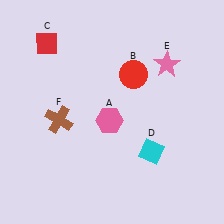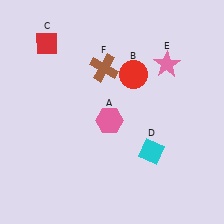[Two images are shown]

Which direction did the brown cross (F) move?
The brown cross (F) moved up.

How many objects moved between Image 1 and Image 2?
1 object moved between the two images.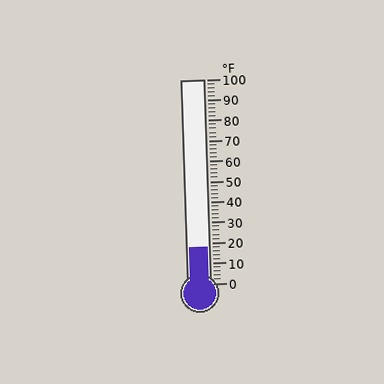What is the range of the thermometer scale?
The thermometer scale ranges from 0°F to 100°F.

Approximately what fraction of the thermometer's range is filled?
The thermometer is filled to approximately 20% of its range.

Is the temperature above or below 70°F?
The temperature is below 70°F.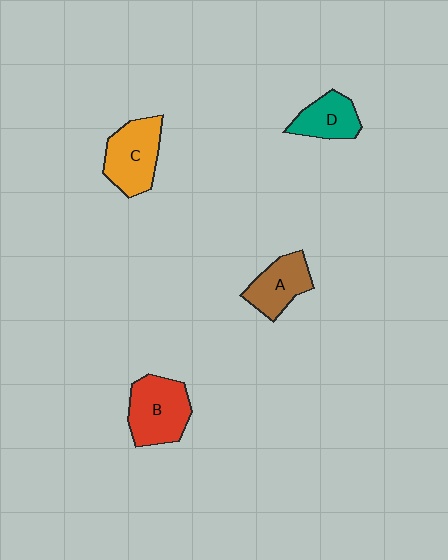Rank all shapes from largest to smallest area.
From largest to smallest: B (red), C (orange), A (brown), D (teal).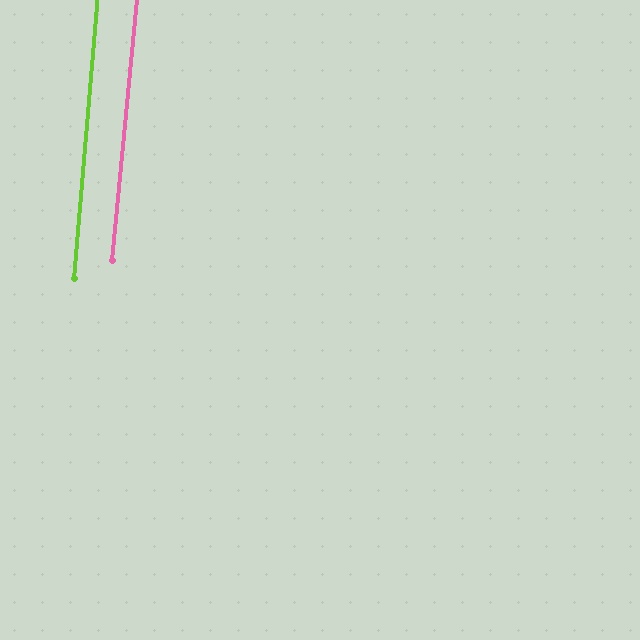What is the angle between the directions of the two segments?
Approximately 1 degree.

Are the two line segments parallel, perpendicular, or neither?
Parallel — their directions differ by only 0.7°.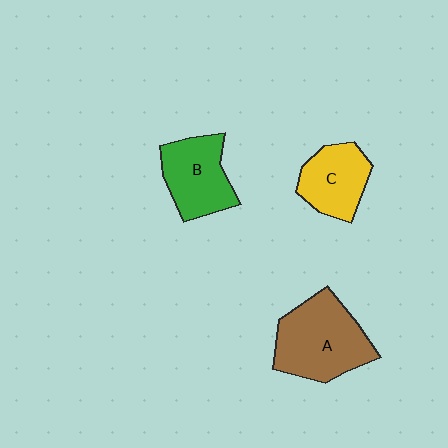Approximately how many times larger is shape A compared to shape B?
Approximately 1.4 times.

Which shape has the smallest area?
Shape C (yellow).